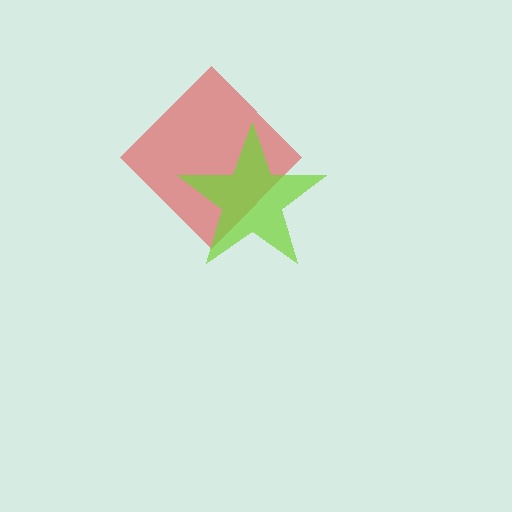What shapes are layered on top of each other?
The layered shapes are: a red diamond, a lime star.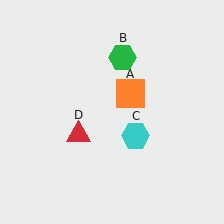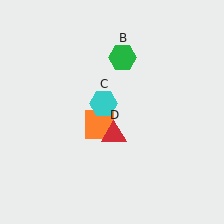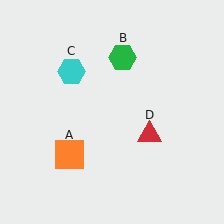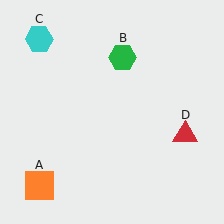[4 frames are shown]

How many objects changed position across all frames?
3 objects changed position: orange square (object A), cyan hexagon (object C), red triangle (object D).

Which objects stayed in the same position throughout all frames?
Green hexagon (object B) remained stationary.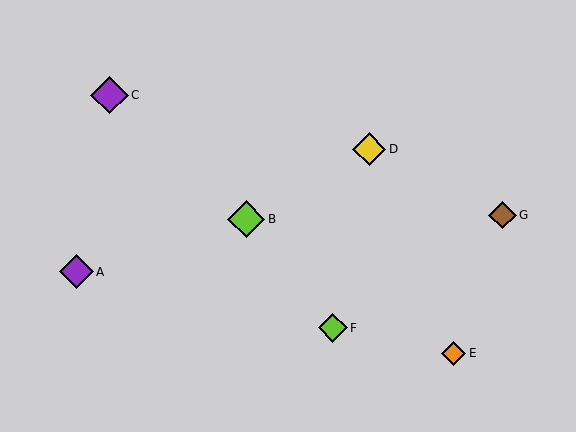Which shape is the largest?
The purple diamond (labeled C) is the largest.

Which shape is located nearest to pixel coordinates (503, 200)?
The brown diamond (labeled G) at (502, 215) is nearest to that location.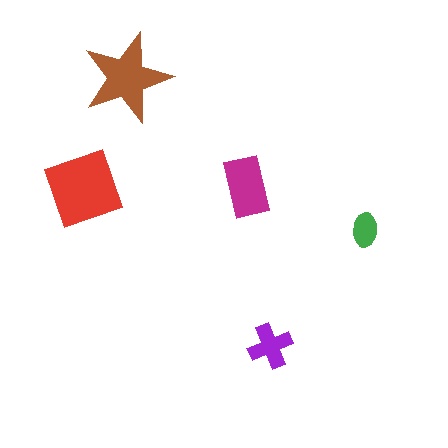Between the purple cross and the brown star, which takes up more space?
The brown star.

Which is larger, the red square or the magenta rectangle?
The red square.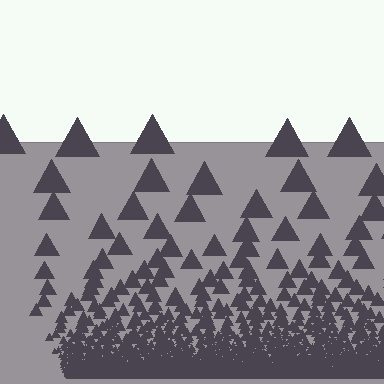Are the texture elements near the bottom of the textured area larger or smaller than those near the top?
Smaller. The gradient is inverted — elements near the bottom are smaller and denser.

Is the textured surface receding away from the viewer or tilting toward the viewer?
The surface appears to tilt toward the viewer. Texture elements get larger and sparser toward the top.